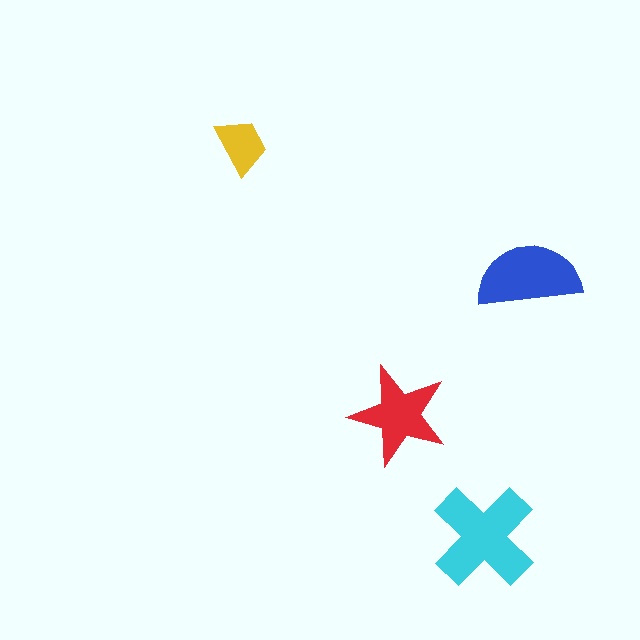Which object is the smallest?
The yellow trapezoid.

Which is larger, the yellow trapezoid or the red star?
The red star.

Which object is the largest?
The cyan cross.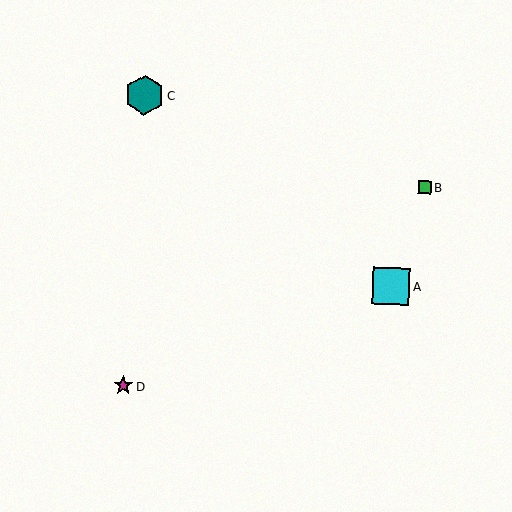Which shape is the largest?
The teal hexagon (labeled C) is the largest.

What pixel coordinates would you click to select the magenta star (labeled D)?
Click at (123, 386) to select the magenta star D.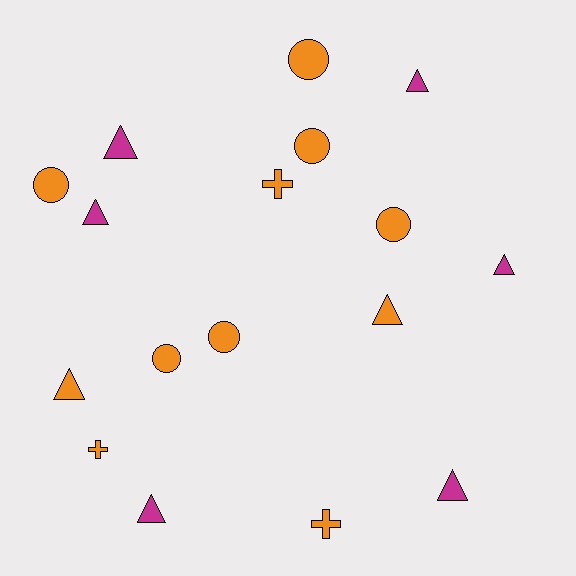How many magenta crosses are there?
There are no magenta crosses.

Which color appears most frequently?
Orange, with 11 objects.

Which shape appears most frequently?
Triangle, with 8 objects.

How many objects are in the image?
There are 17 objects.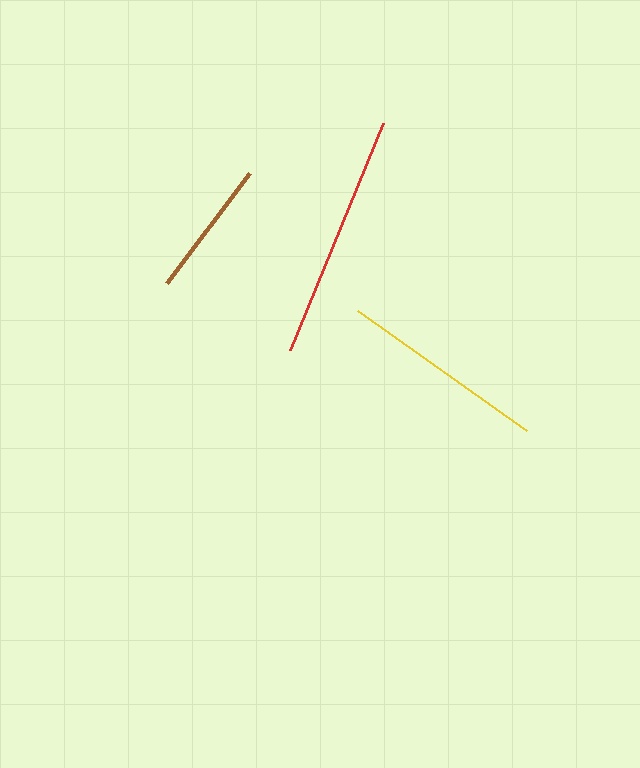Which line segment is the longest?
The red line is the longest at approximately 245 pixels.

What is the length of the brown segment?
The brown segment is approximately 138 pixels long.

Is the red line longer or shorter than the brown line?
The red line is longer than the brown line.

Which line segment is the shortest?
The brown line is the shortest at approximately 138 pixels.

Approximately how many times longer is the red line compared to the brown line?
The red line is approximately 1.8 times the length of the brown line.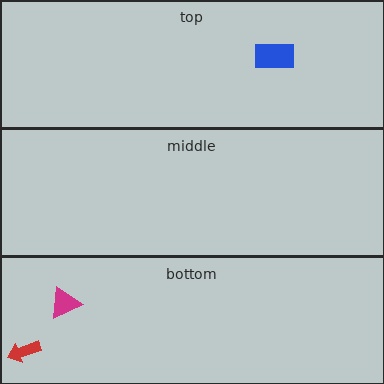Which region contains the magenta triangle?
The bottom region.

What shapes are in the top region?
The blue rectangle.